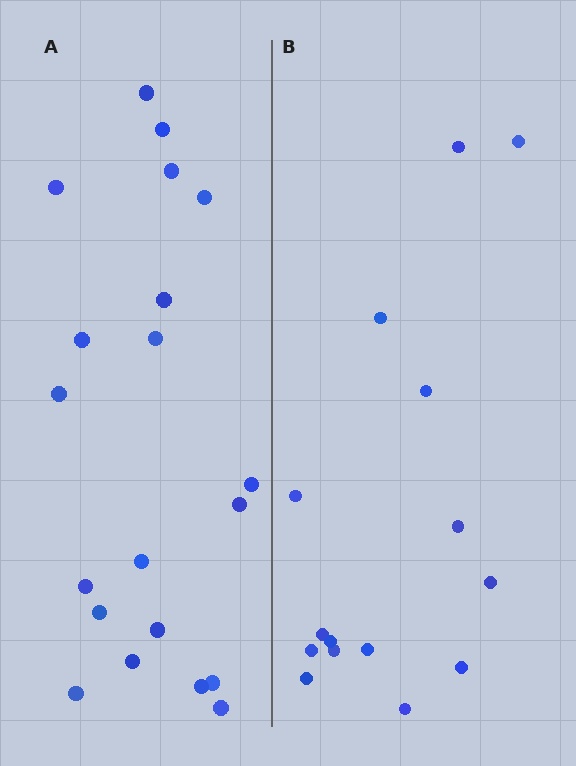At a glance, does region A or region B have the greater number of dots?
Region A (the left region) has more dots.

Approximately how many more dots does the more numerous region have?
Region A has about 5 more dots than region B.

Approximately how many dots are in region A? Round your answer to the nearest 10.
About 20 dots.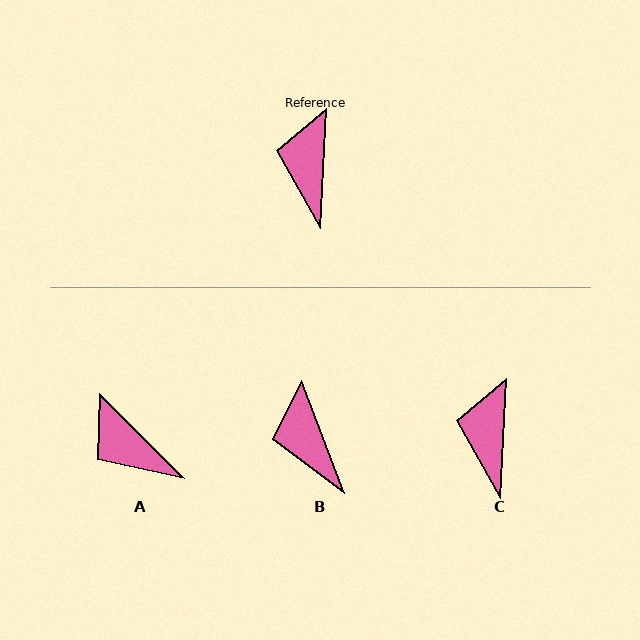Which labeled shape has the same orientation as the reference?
C.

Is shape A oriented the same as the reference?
No, it is off by about 49 degrees.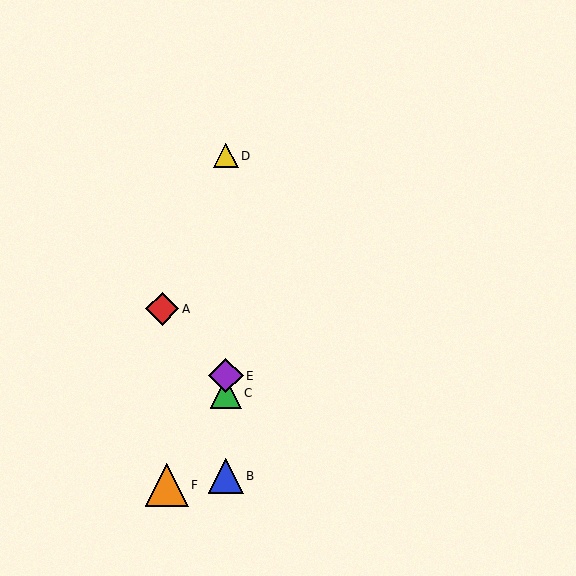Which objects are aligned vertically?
Objects B, C, D, E are aligned vertically.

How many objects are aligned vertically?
4 objects (B, C, D, E) are aligned vertically.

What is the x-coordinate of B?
Object B is at x≈226.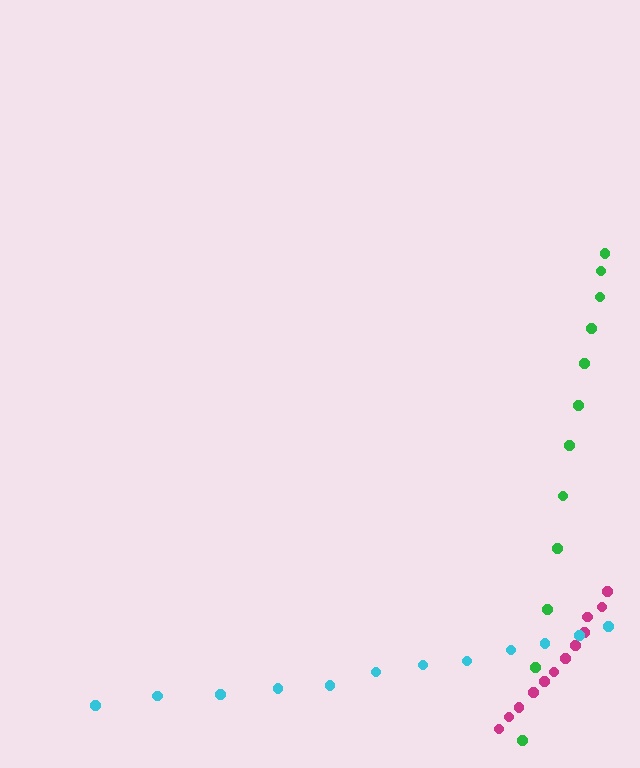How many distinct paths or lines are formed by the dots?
There are 3 distinct paths.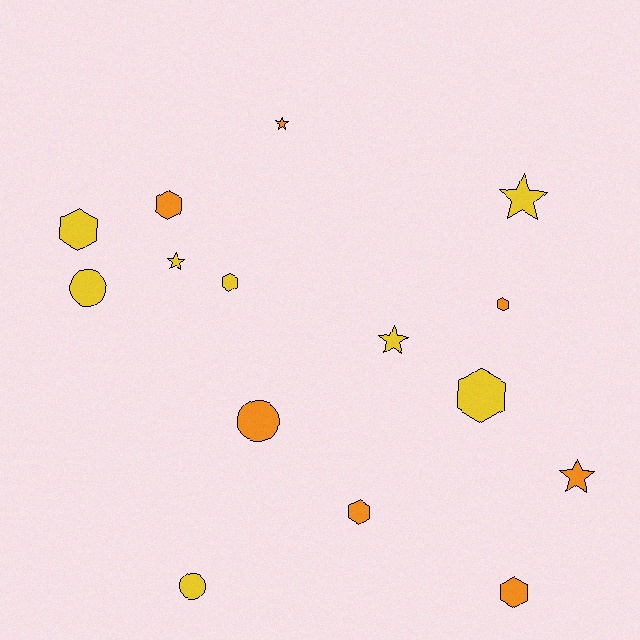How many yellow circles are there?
There are 2 yellow circles.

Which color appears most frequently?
Yellow, with 8 objects.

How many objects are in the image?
There are 15 objects.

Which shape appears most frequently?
Hexagon, with 7 objects.